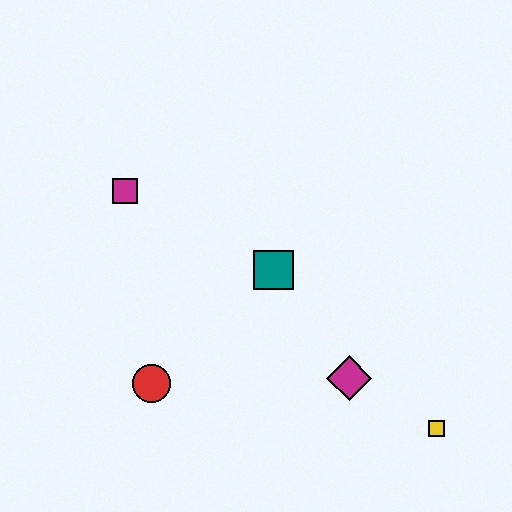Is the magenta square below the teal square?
No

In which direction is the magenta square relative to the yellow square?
The magenta square is to the left of the yellow square.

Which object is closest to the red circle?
The teal square is closest to the red circle.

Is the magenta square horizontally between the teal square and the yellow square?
No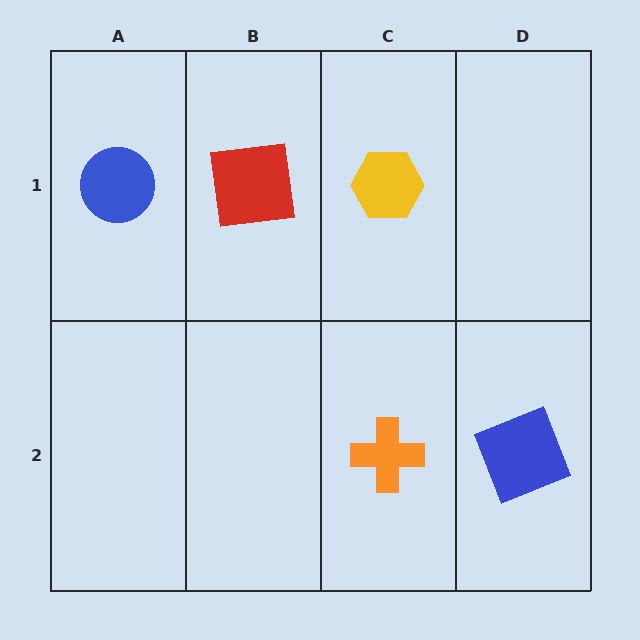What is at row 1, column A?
A blue circle.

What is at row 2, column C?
An orange cross.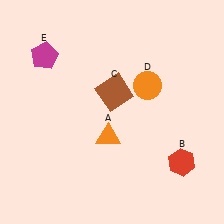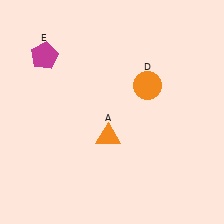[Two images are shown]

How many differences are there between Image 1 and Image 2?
There are 2 differences between the two images.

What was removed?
The brown square (C), the red hexagon (B) were removed in Image 2.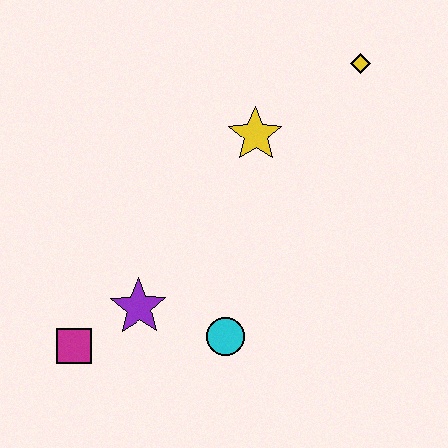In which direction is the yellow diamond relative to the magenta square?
The yellow diamond is to the right of the magenta square.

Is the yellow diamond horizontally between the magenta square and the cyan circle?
No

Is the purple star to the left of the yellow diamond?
Yes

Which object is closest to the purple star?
The magenta square is closest to the purple star.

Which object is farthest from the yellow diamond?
The magenta square is farthest from the yellow diamond.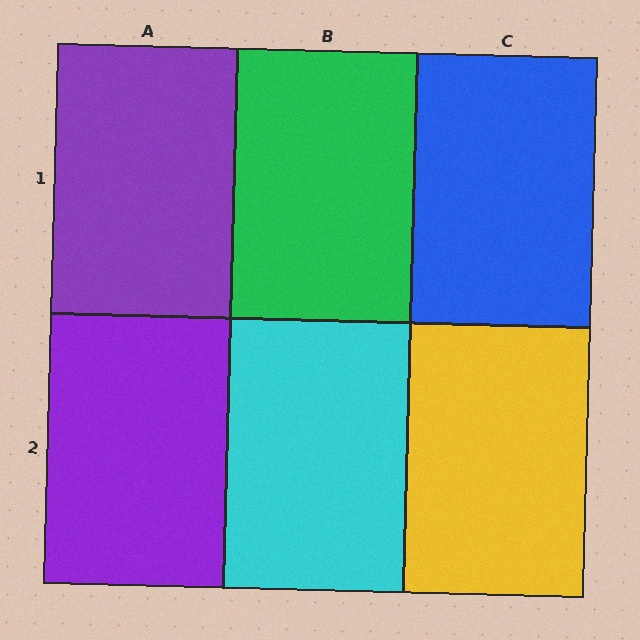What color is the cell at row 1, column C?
Blue.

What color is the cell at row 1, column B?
Green.